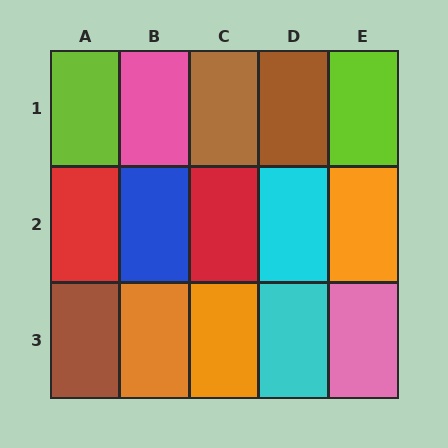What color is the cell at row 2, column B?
Blue.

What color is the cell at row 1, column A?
Lime.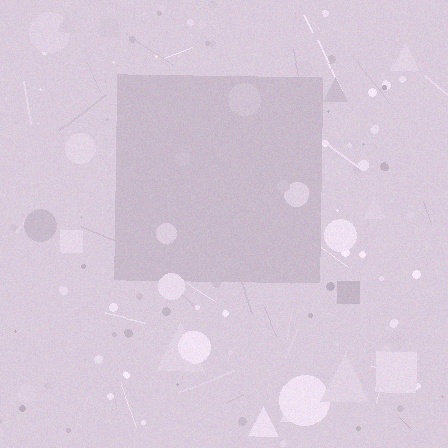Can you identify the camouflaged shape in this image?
The camouflaged shape is a square.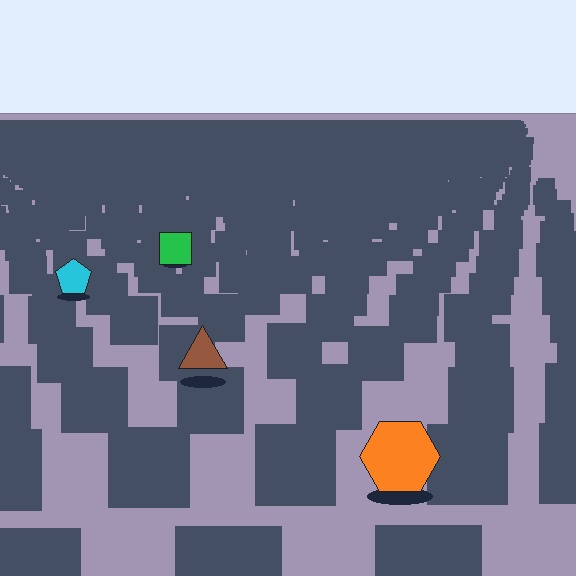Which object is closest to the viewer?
The orange hexagon is closest. The texture marks near it are larger and more spread out.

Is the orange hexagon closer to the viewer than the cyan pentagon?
Yes. The orange hexagon is closer — you can tell from the texture gradient: the ground texture is coarser near it.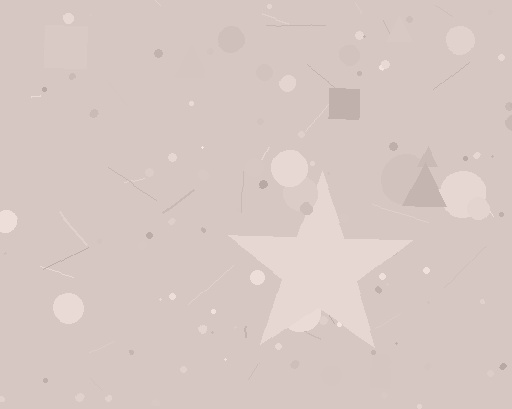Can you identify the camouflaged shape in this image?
The camouflaged shape is a star.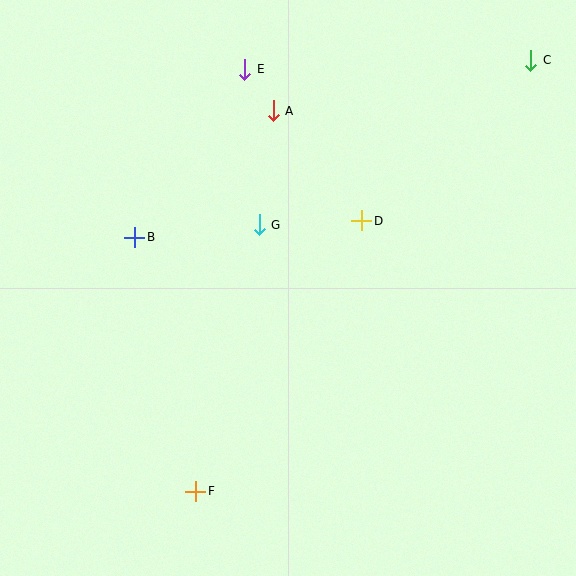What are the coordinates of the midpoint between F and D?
The midpoint between F and D is at (279, 356).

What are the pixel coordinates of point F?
Point F is at (196, 491).